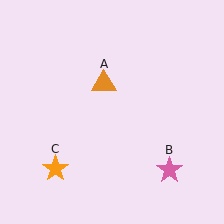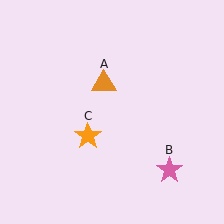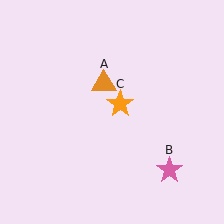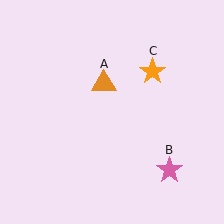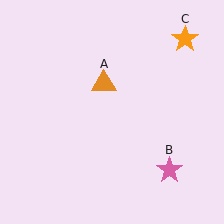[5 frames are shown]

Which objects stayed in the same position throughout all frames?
Orange triangle (object A) and pink star (object B) remained stationary.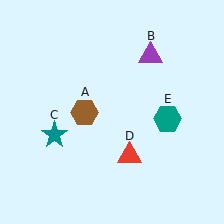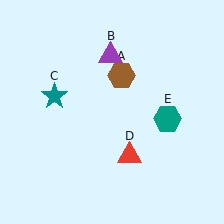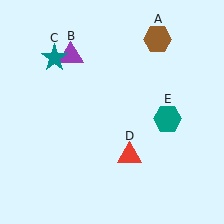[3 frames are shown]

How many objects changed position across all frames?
3 objects changed position: brown hexagon (object A), purple triangle (object B), teal star (object C).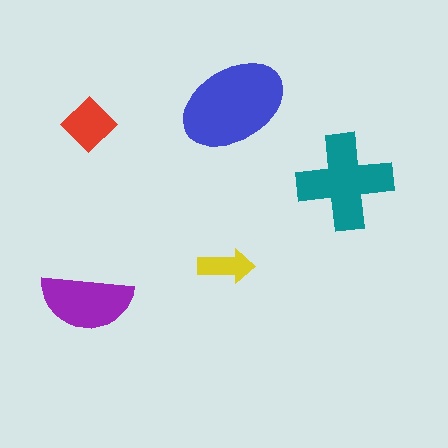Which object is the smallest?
The yellow arrow.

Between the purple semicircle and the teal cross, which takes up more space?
The teal cross.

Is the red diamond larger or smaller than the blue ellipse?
Smaller.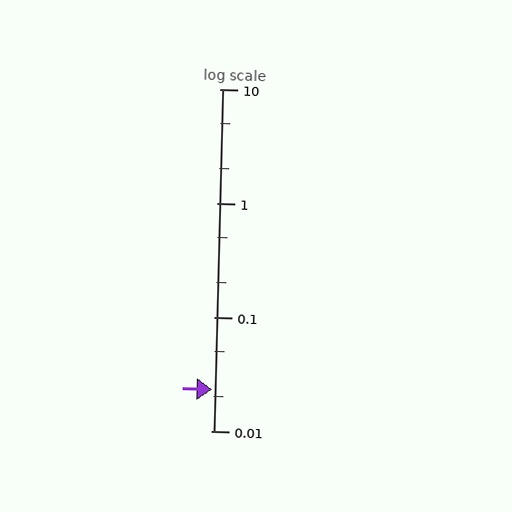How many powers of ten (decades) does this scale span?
The scale spans 3 decades, from 0.01 to 10.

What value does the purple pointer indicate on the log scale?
The pointer indicates approximately 0.023.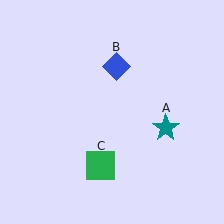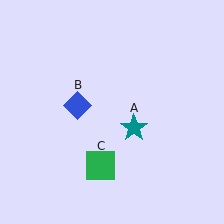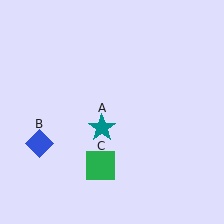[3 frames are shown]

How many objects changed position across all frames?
2 objects changed position: teal star (object A), blue diamond (object B).